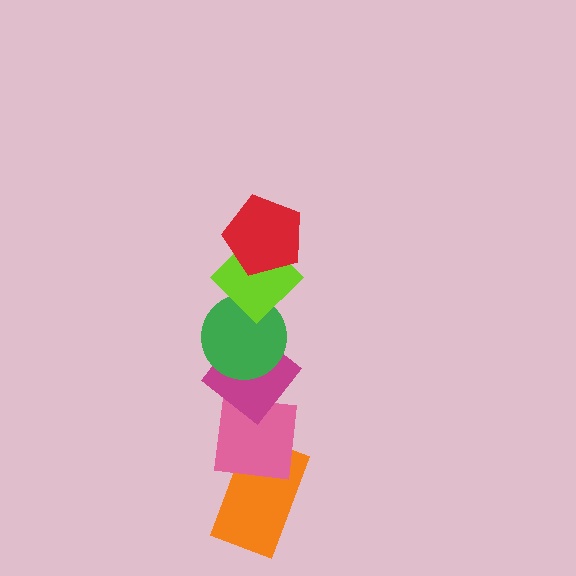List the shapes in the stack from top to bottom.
From top to bottom: the red pentagon, the lime diamond, the green circle, the magenta diamond, the pink square, the orange rectangle.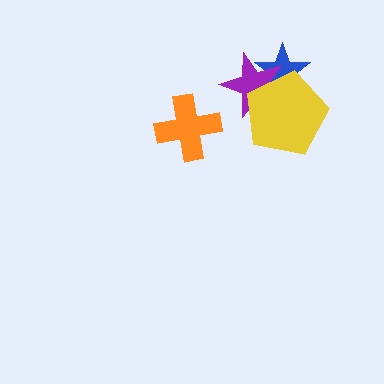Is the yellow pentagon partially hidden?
No, no other shape covers it.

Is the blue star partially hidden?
Yes, it is partially covered by another shape.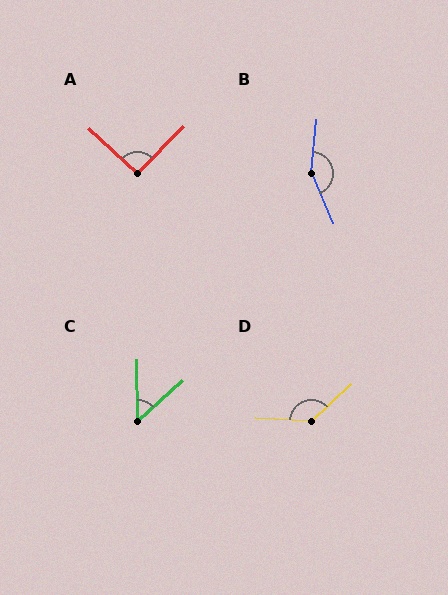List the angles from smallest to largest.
C (48°), A (92°), D (133°), B (151°).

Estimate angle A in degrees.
Approximately 92 degrees.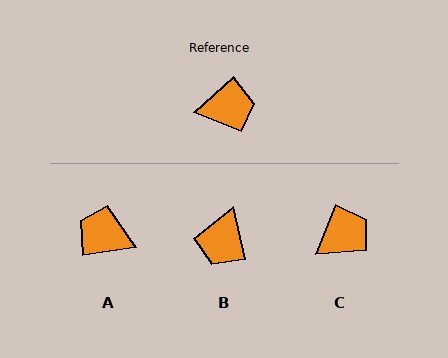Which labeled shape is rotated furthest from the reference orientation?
A, about 146 degrees away.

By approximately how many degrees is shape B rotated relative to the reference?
Approximately 119 degrees clockwise.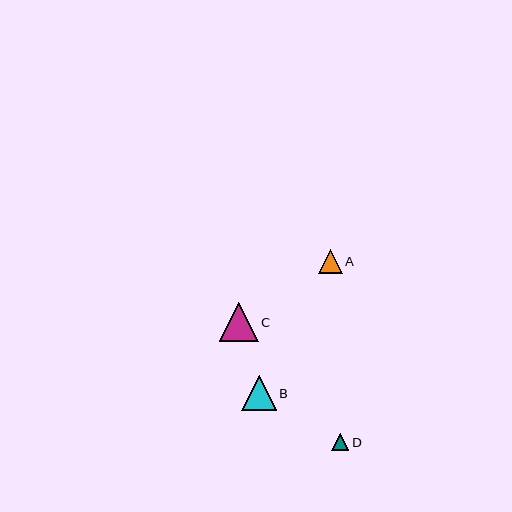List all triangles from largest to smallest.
From largest to smallest: C, B, A, D.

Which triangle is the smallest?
Triangle D is the smallest with a size of approximately 17 pixels.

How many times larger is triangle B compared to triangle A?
Triangle B is approximately 1.4 times the size of triangle A.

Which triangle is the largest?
Triangle C is the largest with a size of approximately 39 pixels.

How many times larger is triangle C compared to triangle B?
Triangle C is approximately 1.1 times the size of triangle B.